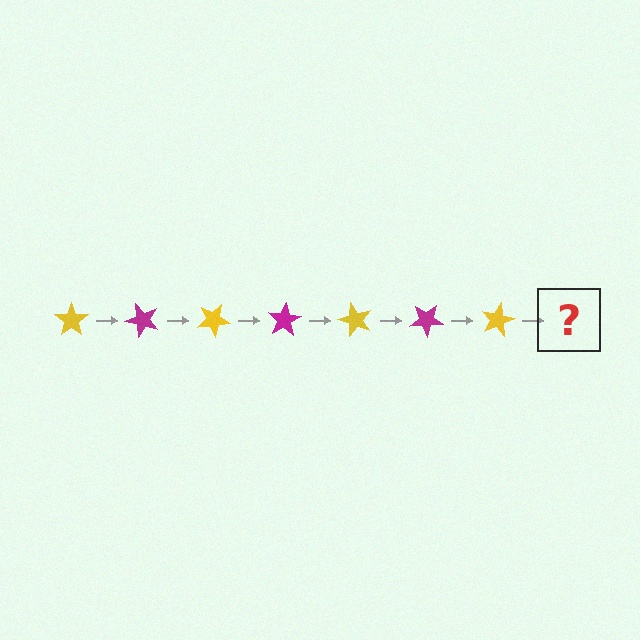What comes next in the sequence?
The next element should be a magenta star, rotated 350 degrees from the start.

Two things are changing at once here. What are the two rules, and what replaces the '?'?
The two rules are that it rotates 50 degrees each step and the color cycles through yellow and magenta. The '?' should be a magenta star, rotated 350 degrees from the start.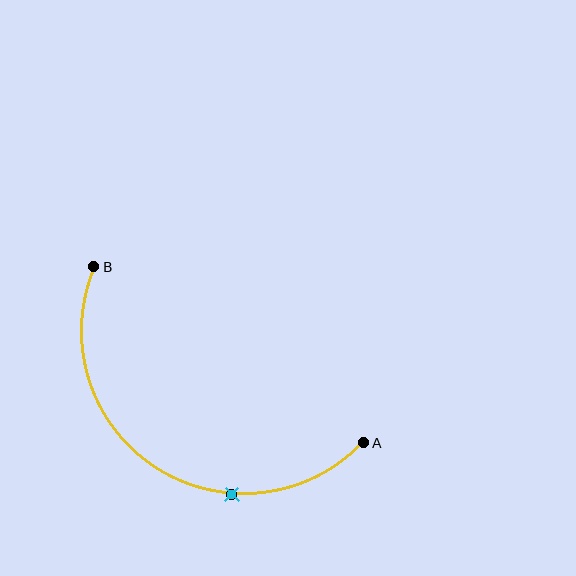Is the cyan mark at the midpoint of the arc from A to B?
No. The cyan mark lies on the arc but is closer to endpoint A. The arc midpoint would be at the point on the curve equidistant along the arc from both A and B.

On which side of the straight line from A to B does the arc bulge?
The arc bulges below the straight line connecting A and B.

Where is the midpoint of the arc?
The arc midpoint is the point on the curve farthest from the straight line joining A and B. It sits below that line.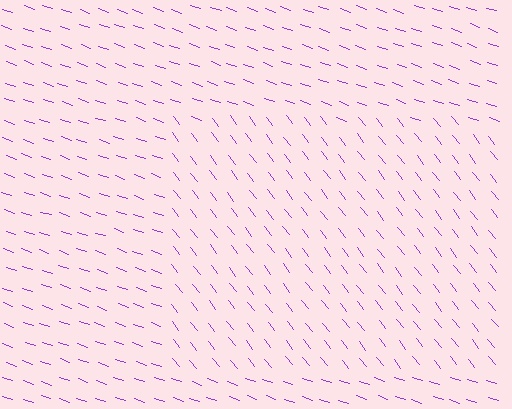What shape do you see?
I see a rectangle.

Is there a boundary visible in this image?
Yes, there is a texture boundary formed by a change in line orientation.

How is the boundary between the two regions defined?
The boundary is defined purely by a change in line orientation (approximately 33 degrees difference). All lines are the same color and thickness.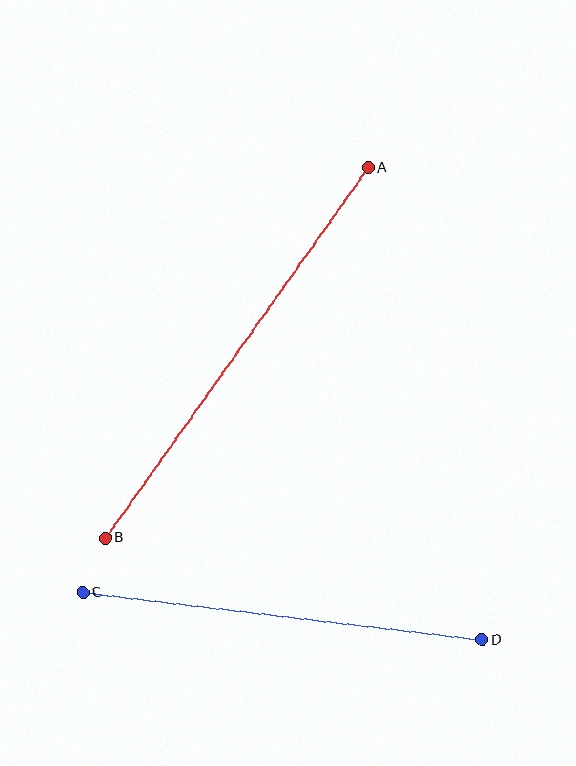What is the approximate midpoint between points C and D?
The midpoint is at approximately (282, 616) pixels.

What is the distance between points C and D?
The distance is approximately 402 pixels.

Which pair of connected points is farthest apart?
Points A and B are farthest apart.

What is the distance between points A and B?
The distance is approximately 455 pixels.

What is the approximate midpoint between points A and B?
The midpoint is at approximately (237, 353) pixels.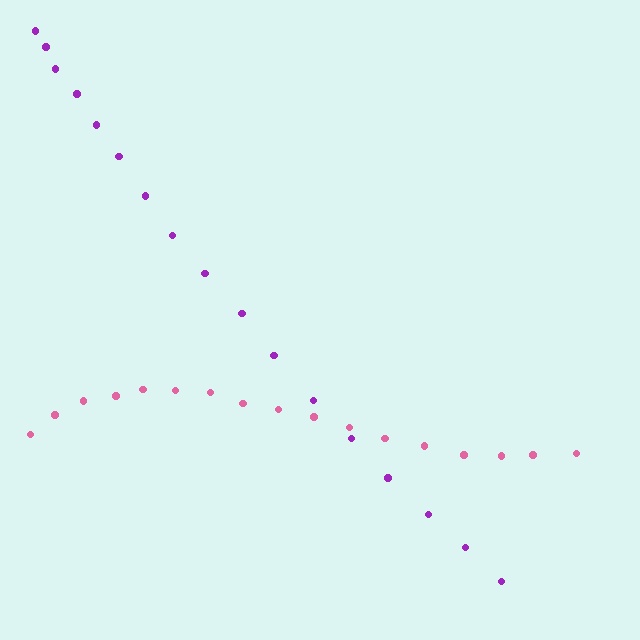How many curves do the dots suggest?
There are 2 distinct paths.